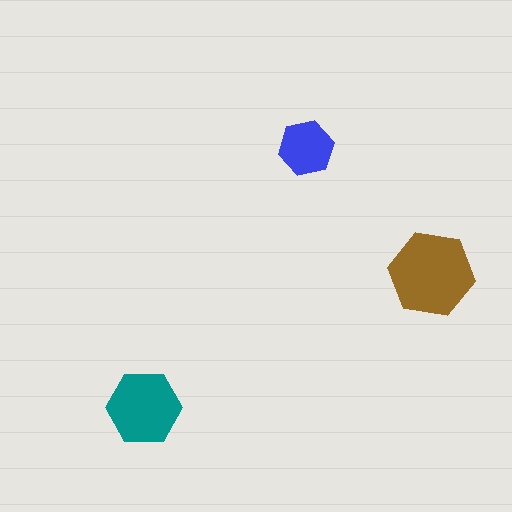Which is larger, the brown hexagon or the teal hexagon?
The brown one.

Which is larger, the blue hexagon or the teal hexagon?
The teal one.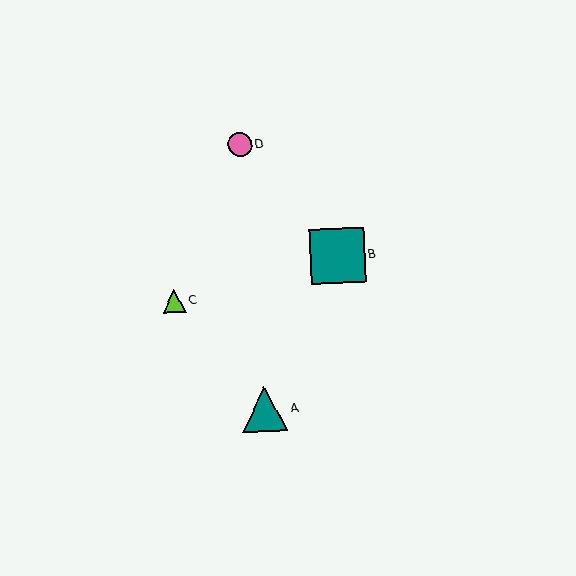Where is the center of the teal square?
The center of the teal square is at (338, 256).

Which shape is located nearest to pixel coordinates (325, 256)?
The teal square (labeled B) at (338, 256) is nearest to that location.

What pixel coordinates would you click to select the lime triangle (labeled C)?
Click at (174, 301) to select the lime triangle C.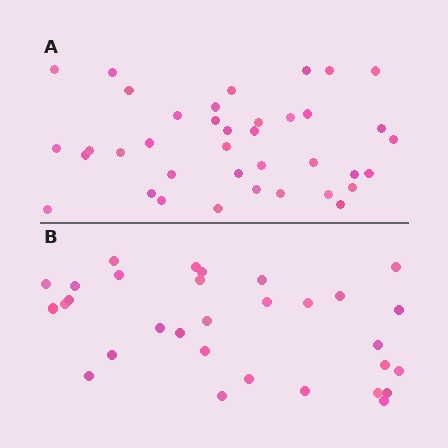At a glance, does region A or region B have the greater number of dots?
Region A (the top region) has more dots.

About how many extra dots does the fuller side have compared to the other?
Region A has roughly 8 or so more dots than region B.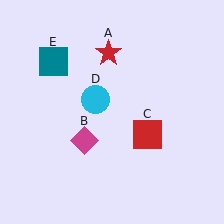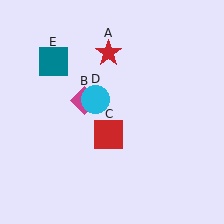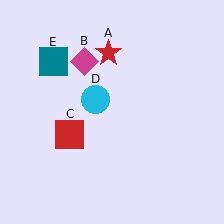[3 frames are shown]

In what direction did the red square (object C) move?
The red square (object C) moved left.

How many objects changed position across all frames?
2 objects changed position: magenta diamond (object B), red square (object C).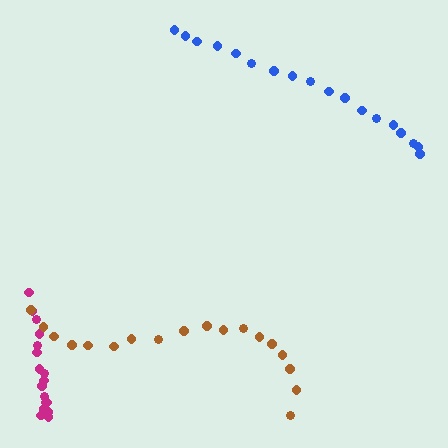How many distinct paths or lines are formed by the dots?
There are 3 distinct paths.